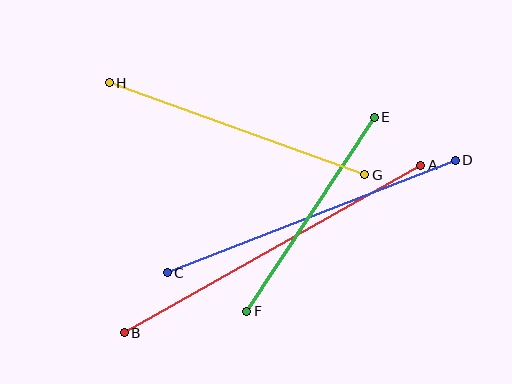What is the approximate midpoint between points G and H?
The midpoint is at approximately (237, 129) pixels.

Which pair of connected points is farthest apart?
Points A and B are farthest apart.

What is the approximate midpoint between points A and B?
The midpoint is at approximately (273, 249) pixels.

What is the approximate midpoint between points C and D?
The midpoint is at approximately (311, 217) pixels.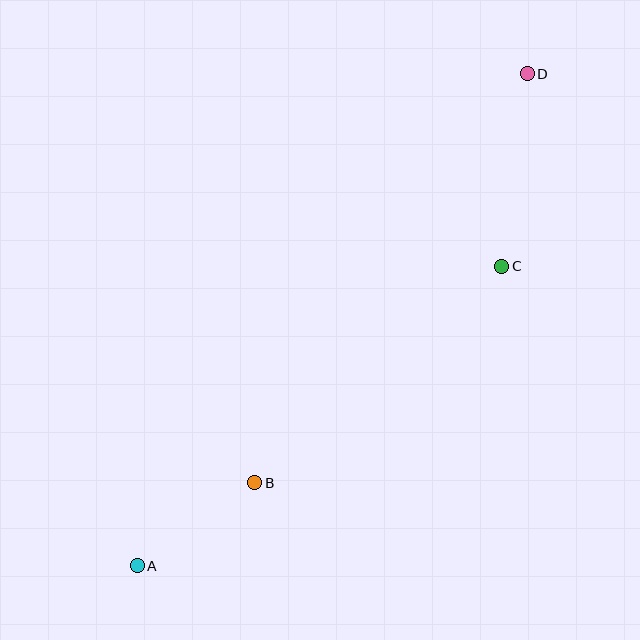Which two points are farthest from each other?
Points A and D are farthest from each other.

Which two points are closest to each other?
Points A and B are closest to each other.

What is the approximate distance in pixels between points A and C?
The distance between A and C is approximately 472 pixels.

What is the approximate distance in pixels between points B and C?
The distance between B and C is approximately 328 pixels.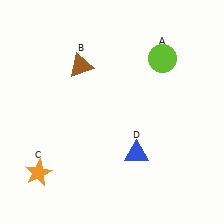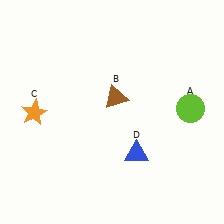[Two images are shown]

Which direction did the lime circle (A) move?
The lime circle (A) moved down.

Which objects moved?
The objects that moved are: the lime circle (A), the brown triangle (B), the orange star (C).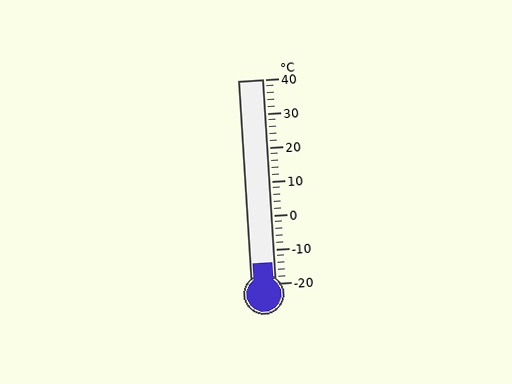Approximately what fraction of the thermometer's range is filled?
The thermometer is filled to approximately 10% of its range.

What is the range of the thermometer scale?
The thermometer scale ranges from -20°C to 40°C.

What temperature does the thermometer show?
The thermometer shows approximately -14°C.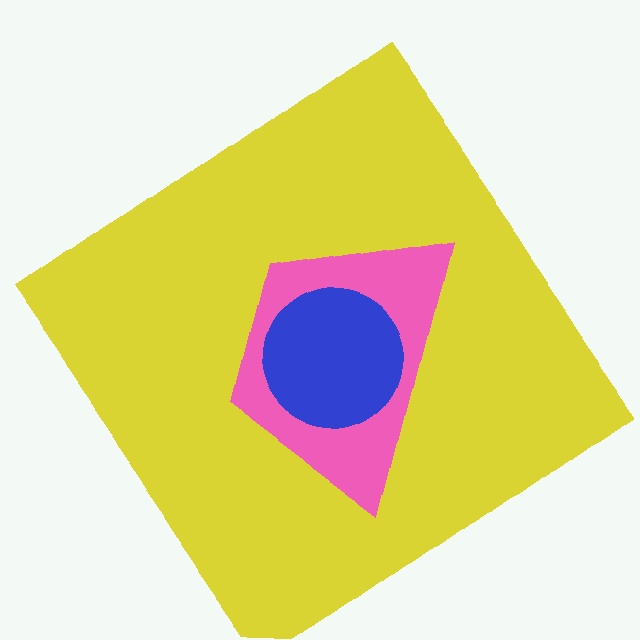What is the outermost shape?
The yellow diamond.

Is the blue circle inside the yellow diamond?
Yes.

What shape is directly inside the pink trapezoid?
The blue circle.